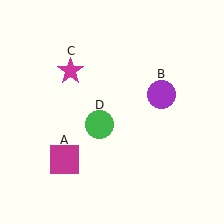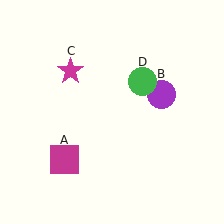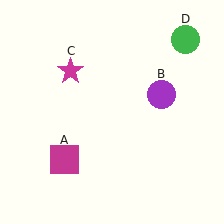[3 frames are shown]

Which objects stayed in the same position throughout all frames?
Magenta square (object A) and purple circle (object B) and magenta star (object C) remained stationary.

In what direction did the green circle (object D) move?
The green circle (object D) moved up and to the right.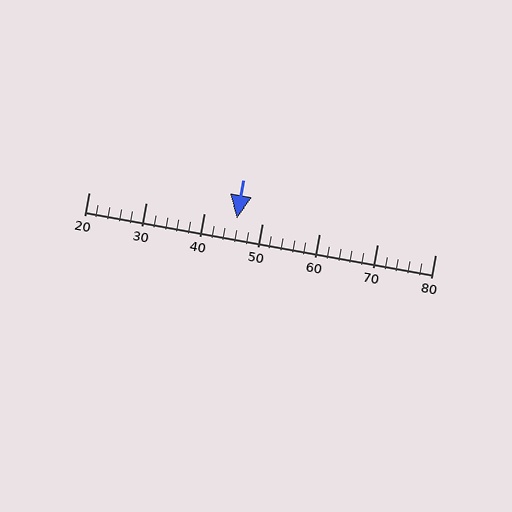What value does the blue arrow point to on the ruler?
The blue arrow points to approximately 46.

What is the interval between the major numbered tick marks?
The major tick marks are spaced 10 units apart.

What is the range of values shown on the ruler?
The ruler shows values from 20 to 80.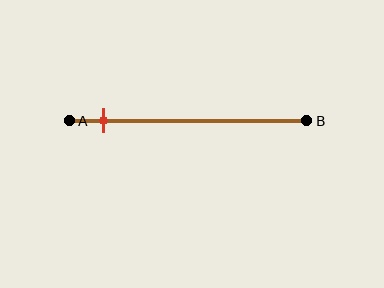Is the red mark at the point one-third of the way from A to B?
No, the mark is at about 15% from A, not at the 33% one-third point.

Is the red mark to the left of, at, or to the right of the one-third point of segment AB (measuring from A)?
The red mark is to the left of the one-third point of segment AB.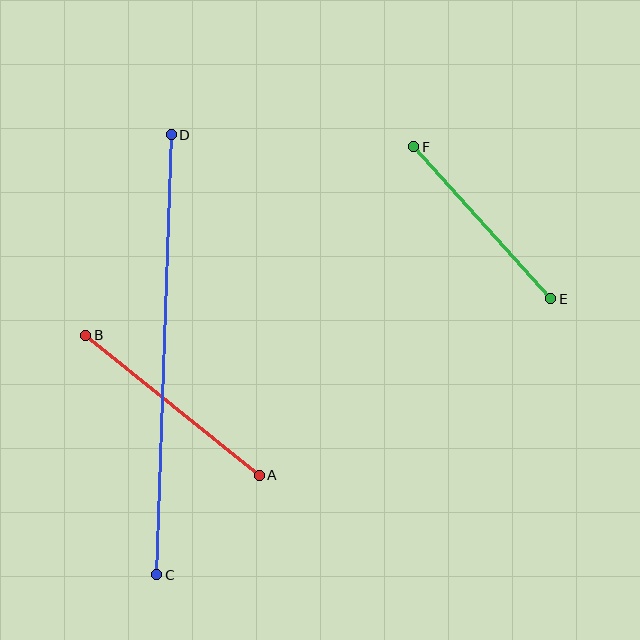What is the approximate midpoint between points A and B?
The midpoint is at approximately (173, 405) pixels.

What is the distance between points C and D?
The distance is approximately 440 pixels.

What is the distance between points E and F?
The distance is approximately 205 pixels.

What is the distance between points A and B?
The distance is approximately 223 pixels.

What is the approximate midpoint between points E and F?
The midpoint is at approximately (482, 223) pixels.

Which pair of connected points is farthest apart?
Points C and D are farthest apart.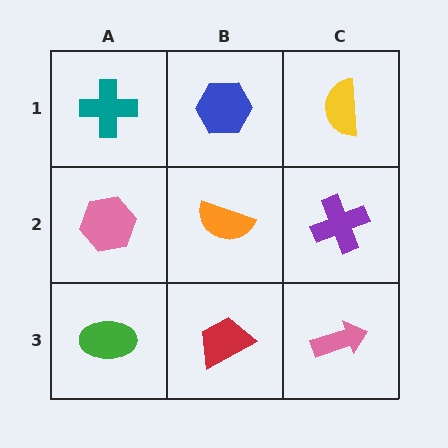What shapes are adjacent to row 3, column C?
A purple cross (row 2, column C), a red trapezoid (row 3, column B).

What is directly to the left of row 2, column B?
A pink hexagon.